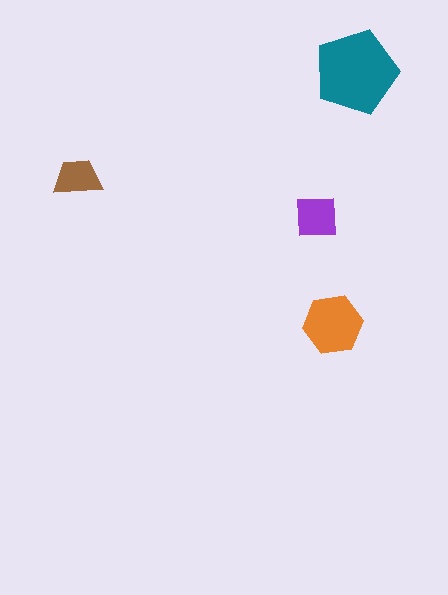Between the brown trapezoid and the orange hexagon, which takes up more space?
The orange hexagon.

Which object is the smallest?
The brown trapezoid.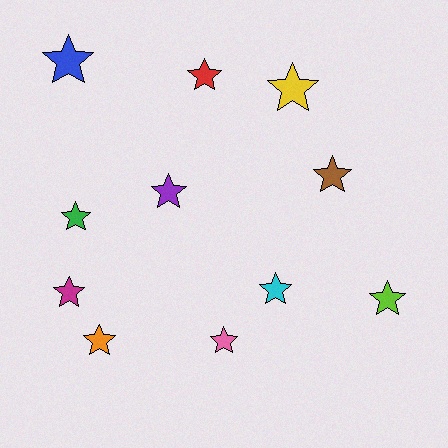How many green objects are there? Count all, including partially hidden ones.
There is 1 green object.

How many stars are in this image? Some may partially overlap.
There are 11 stars.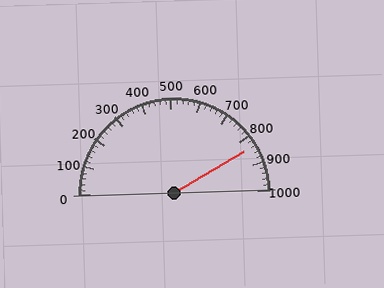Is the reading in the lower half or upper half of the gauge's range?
The reading is in the upper half of the range (0 to 1000).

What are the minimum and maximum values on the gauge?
The gauge ranges from 0 to 1000.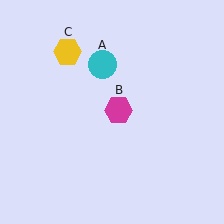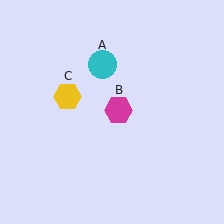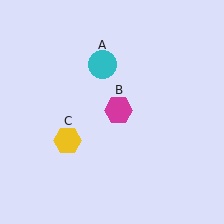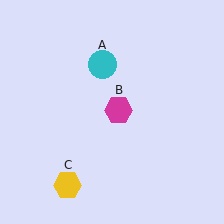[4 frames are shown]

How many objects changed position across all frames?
1 object changed position: yellow hexagon (object C).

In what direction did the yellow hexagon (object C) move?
The yellow hexagon (object C) moved down.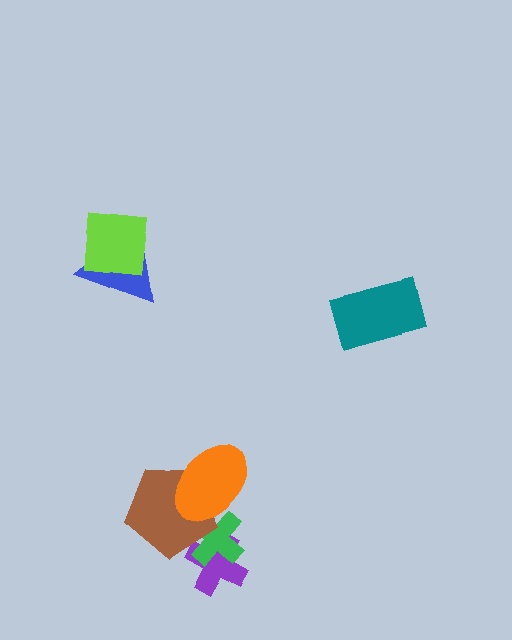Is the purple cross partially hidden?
Yes, it is partially covered by another shape.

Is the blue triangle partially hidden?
Yes, it is partially covered by another shape.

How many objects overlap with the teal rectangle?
0 objects overlap with the teal rectangle.